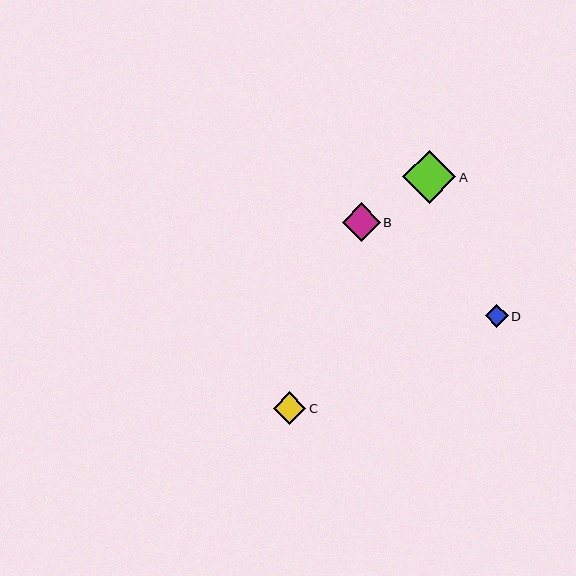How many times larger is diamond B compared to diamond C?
Diamond B is approximately 1.2 times the size of diamond C.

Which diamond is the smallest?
Diamond D is the smallest with a size of approximately 23 pixels.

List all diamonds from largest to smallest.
From largest to smallest: A, B, C, D.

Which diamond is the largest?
Diamond A is the largest with a size of approximately 54 pixels.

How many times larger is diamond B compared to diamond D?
Diamond B is approximately 1.7 times the size of diamond D.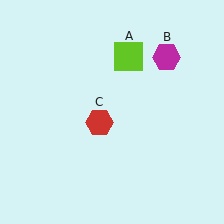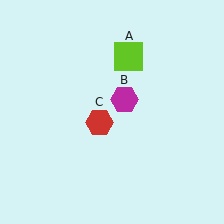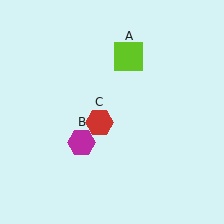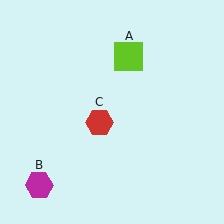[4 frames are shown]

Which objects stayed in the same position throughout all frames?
Lime square (object A) and red hexagon (object C) remained stationary.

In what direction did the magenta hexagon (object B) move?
The magenta hexagon (object B) moved down and to the left.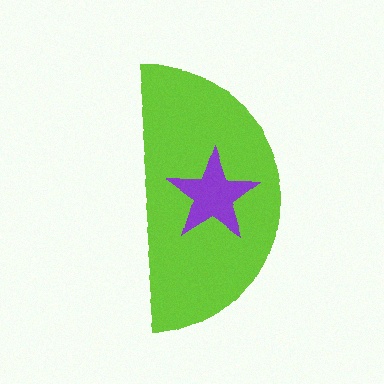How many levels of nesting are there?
2.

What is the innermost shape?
The purple star.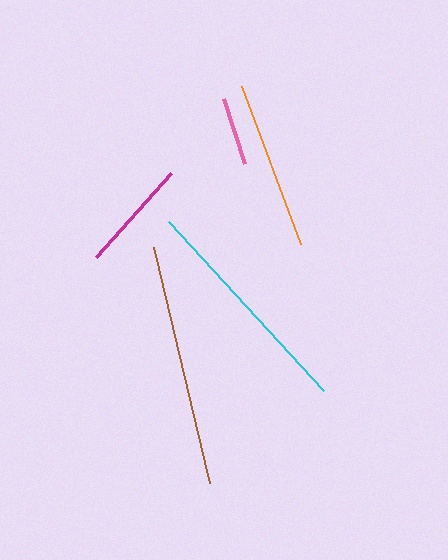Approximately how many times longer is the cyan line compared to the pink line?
The cyan line is approximately 3.4 times the length of the pink line.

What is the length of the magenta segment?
The magenta segment is approximately 113 pixels long.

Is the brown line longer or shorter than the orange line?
The brown line is longer than the orange line.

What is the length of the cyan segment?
The cyan segment is approximately 229 pixels long.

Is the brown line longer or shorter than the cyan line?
The brown line is longer than the cyan line.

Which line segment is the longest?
The brown line is the longest at approximately 243 pixels.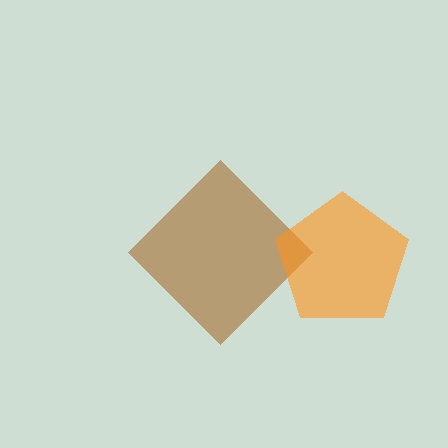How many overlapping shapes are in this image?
There are 2 overlapping shapes in the image.